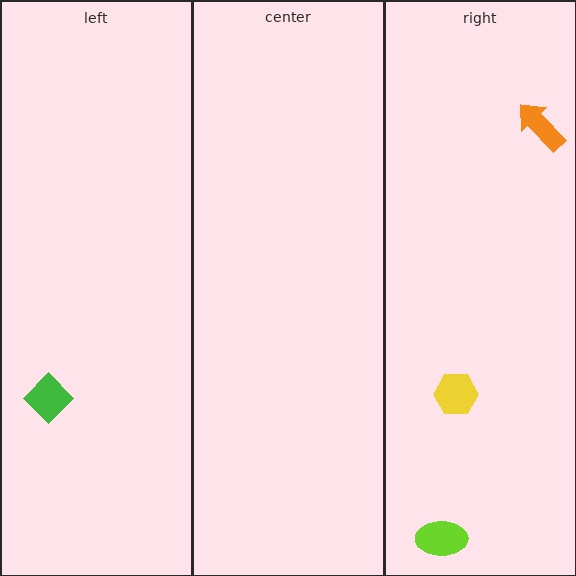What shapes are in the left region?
The green diamond.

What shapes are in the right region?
The lime ellipse, the orange arrow, the yellow hexagon.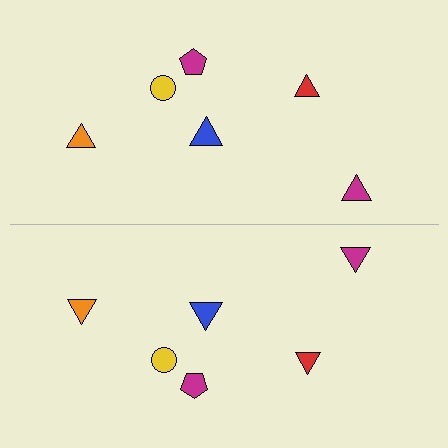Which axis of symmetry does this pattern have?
The pattern has a horizontal axis of symmetry running through the center of the image.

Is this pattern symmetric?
Yes, this pattern has bilateral (reflection) symmetry.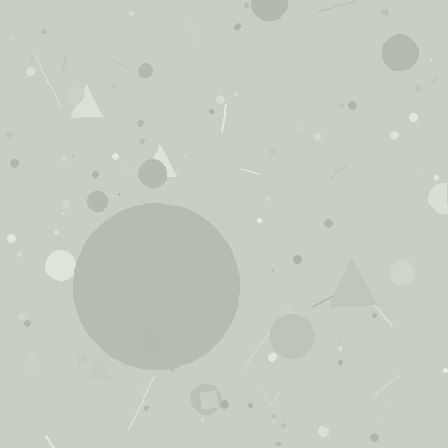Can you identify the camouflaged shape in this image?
The camouflaged shape is a circle.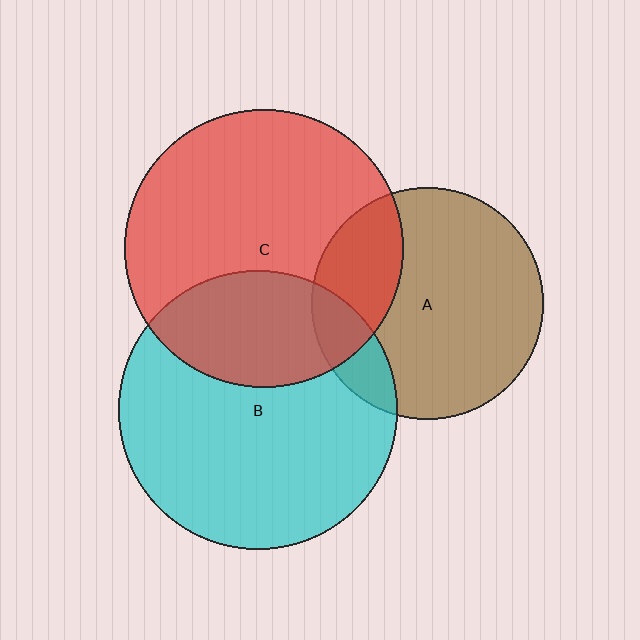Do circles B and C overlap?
Yes.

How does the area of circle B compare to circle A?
Approximately 1.5 times.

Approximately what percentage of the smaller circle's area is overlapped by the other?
Approximately 30%.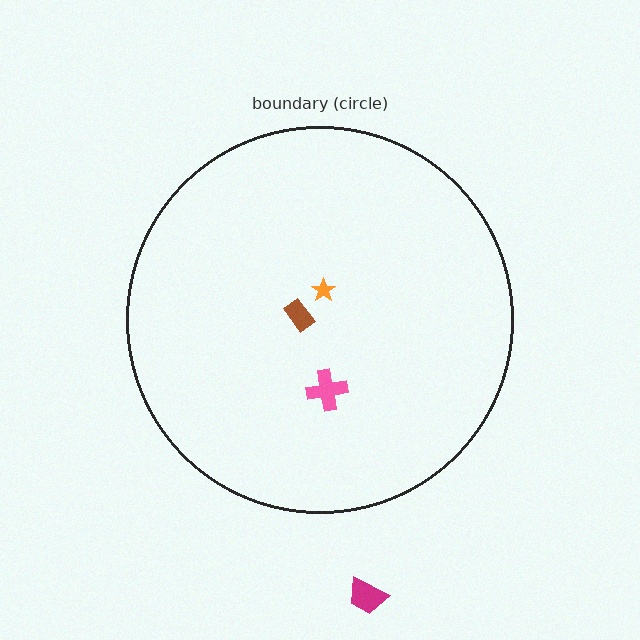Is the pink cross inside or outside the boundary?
Inside.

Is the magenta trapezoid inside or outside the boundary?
Outside.